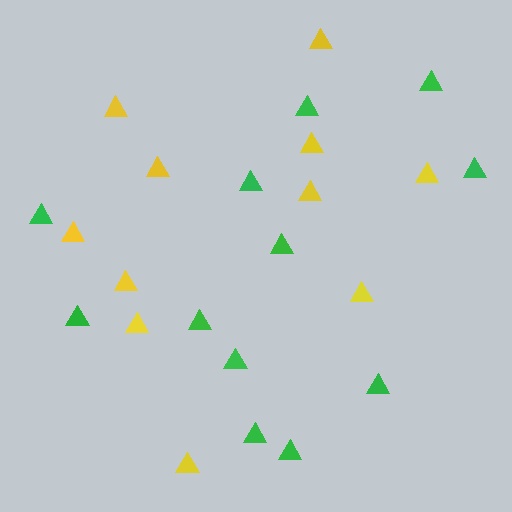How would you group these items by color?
There are 2 groups: one group of green triangles (12) and one group of yellow triangles (11).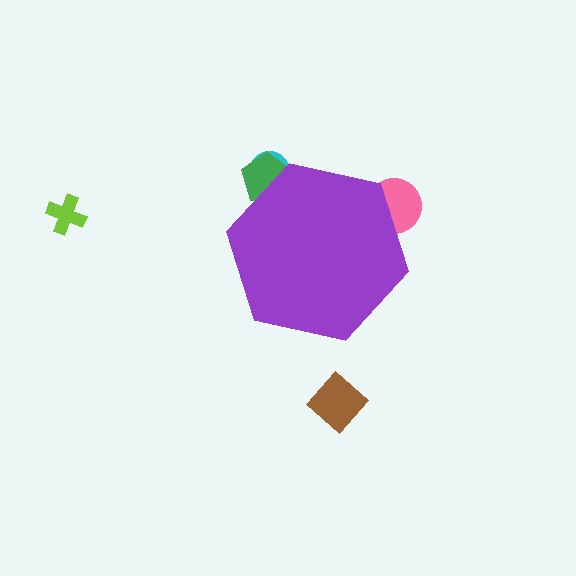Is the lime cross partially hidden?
No, the lime cross is fully visible.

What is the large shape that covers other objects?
A purple hexagon.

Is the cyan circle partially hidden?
Yes, the cyan circle is partially hidden behind the purple hexagon.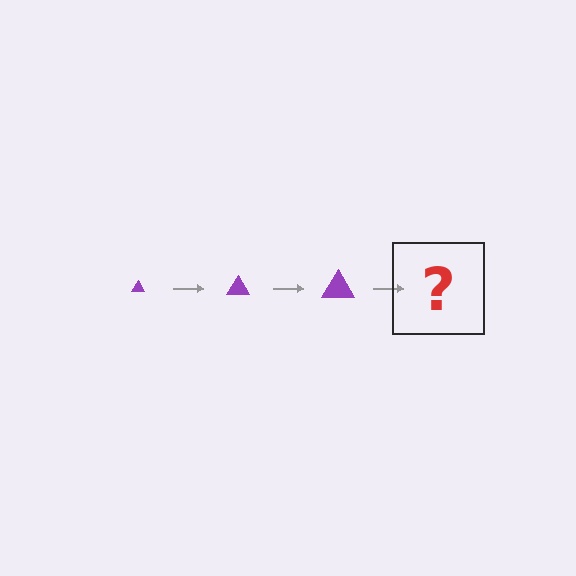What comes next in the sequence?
The next element should be a purple triangle, larger than the previous one.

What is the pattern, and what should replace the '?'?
The pattern is that the triangle gets progressively larger each step. The '?' should be a purple triangle, larger than the previous one.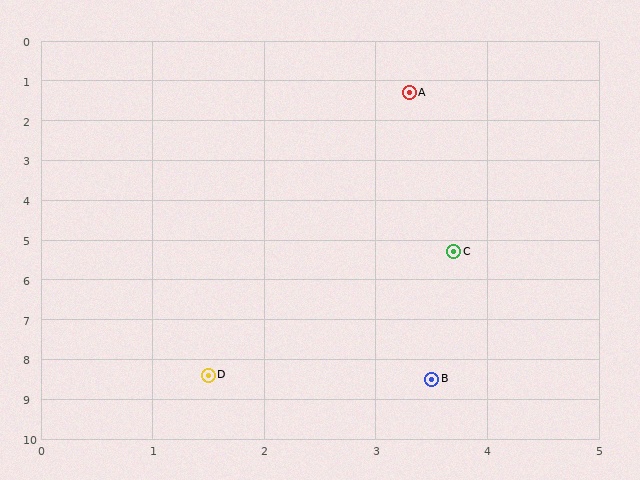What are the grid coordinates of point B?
Point B is at approximately (3.5, 8.5).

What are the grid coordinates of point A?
Point A is at approximately (3.3, 1.3).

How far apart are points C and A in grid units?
Points C and A are about 4.0 grid units apart.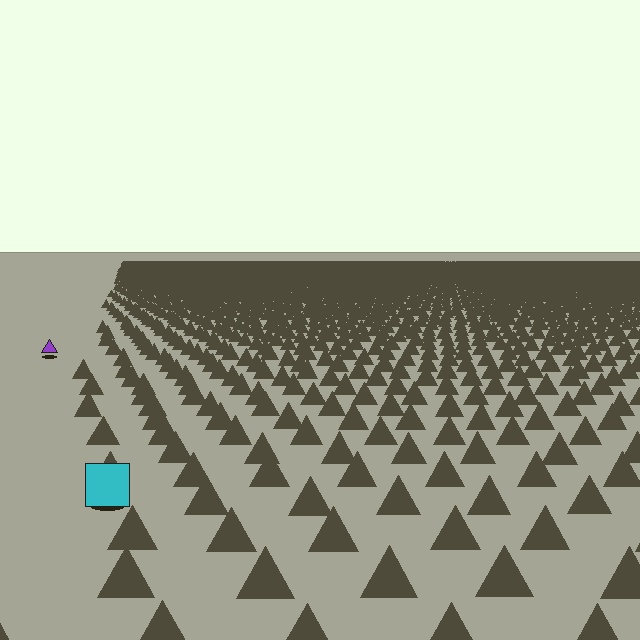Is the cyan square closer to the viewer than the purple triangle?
Yes. The cyan square is closer — you can tell from the texture gradient: the ground texture is coarser near it.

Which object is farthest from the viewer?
The purple triangle is farthest from the viewer. It appears smaller and the ground texture around it is denser.